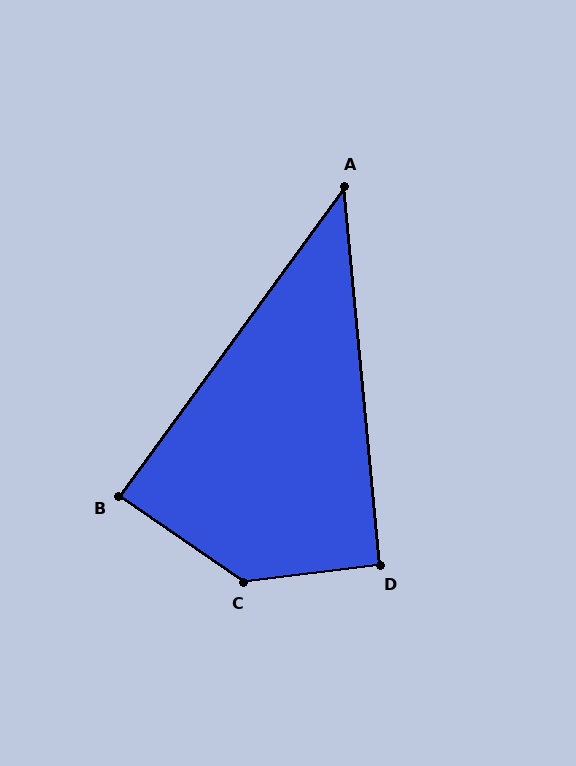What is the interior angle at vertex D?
Approximately 92 degrees (approximately right).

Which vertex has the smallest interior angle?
A, at approximately 41 degrees.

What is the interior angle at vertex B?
Approximately 88 degrees (approximately right).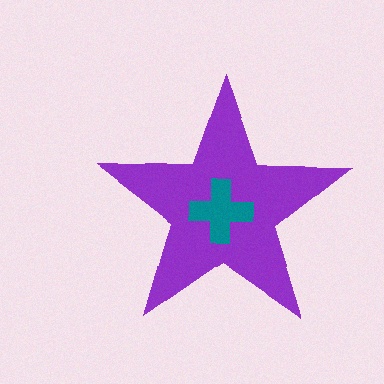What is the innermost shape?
The teal cross.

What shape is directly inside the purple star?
The teal cross.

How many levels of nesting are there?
2.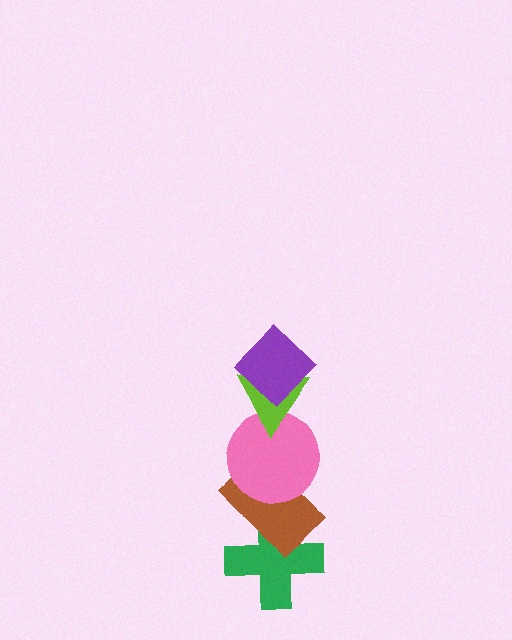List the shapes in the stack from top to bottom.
From top to bottom: the purple diamond, the lime triangle, the pink circle, the brown rectangle, the green cross.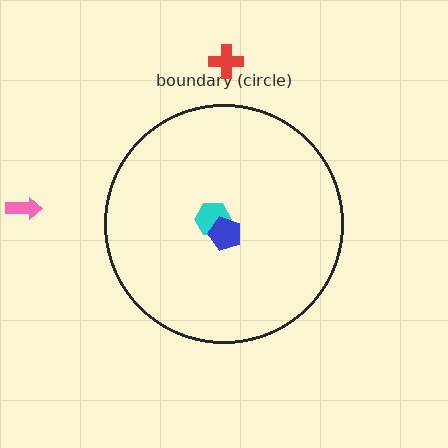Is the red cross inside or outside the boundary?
Outside.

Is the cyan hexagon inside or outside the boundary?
Inside.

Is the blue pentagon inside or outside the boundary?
Inside.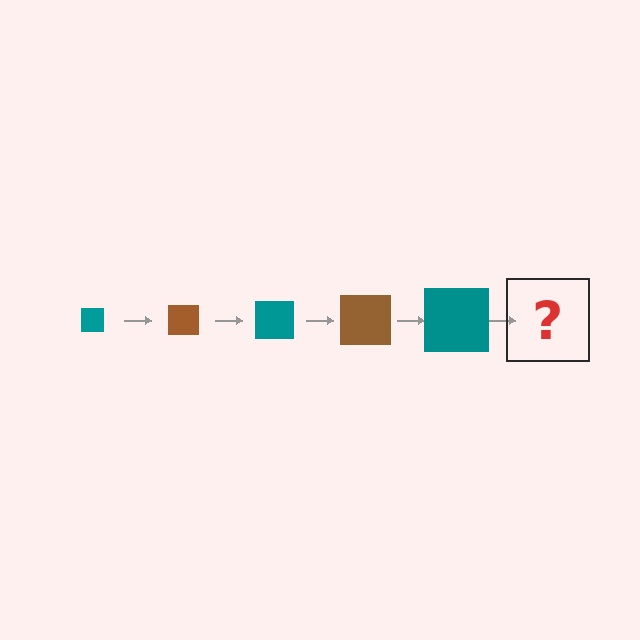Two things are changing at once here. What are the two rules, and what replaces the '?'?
The two rules are that the square grows larger each step and the color cycles through teal and brown. The '?' should be a brown square, larger than the previous one.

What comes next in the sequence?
The next element should be a brown square, larger than the previous one.